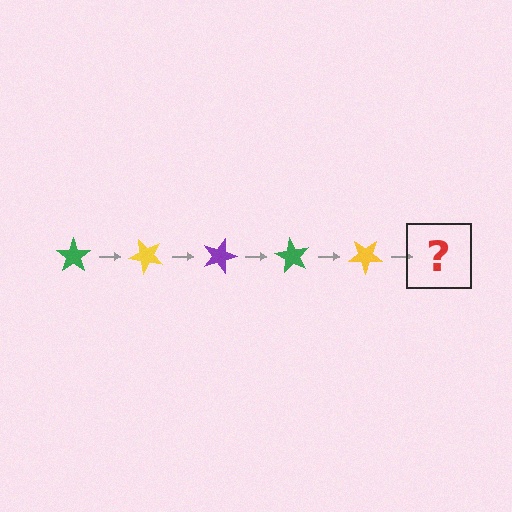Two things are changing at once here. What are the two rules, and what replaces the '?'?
The two rules are that it rotates 45 degrees each step and the color cycles through green, yellow, and purple. The '?' should be a purple star, rotated 225 degrees from the start.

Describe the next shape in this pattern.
It should be a purple star, rotated 225 degrees from the start.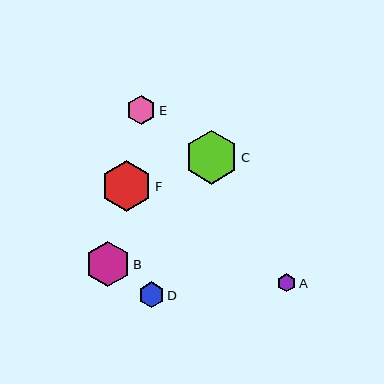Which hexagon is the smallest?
Hexagon A is the smallest with a size of approximately 18 pixels.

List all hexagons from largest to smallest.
From largest to smallest: C, F, B, E, D, A.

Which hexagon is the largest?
Hexagon C is the largest with a size of approximately 54 pixels.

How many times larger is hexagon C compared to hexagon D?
Hexagon C is approximately 2.1 times the size of hexagon D.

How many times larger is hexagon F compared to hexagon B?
Hexagon F is approximately 1.1 times the size of hexagon B.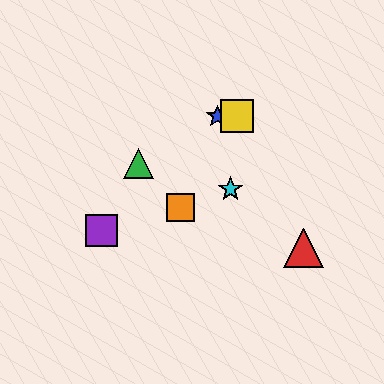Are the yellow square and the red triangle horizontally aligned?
No, the yellow square is at y≈116 and the red triangle is at y≈248.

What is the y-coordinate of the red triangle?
The red triangle is at y≈248.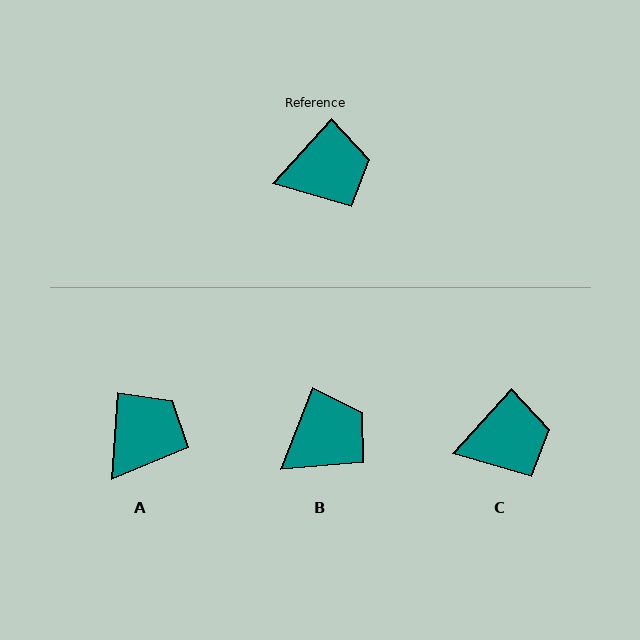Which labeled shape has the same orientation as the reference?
C.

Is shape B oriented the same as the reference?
No, it is off by about 21 degrees.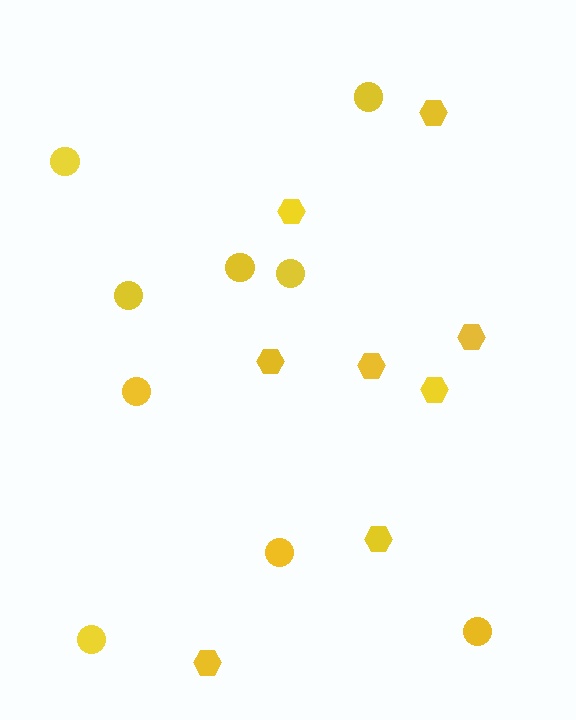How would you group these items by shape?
There are 2 groups: one group of hexagons (8) and one group of circles (9).